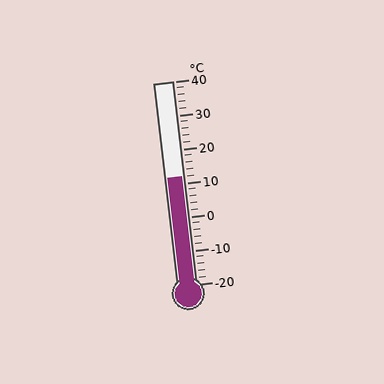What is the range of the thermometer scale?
The thermometer scale ranges from -20°C to 40°C.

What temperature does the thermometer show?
The thermometer shows approximately 12°C.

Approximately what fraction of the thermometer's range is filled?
The thermometer is filled to approximately 55% of its range.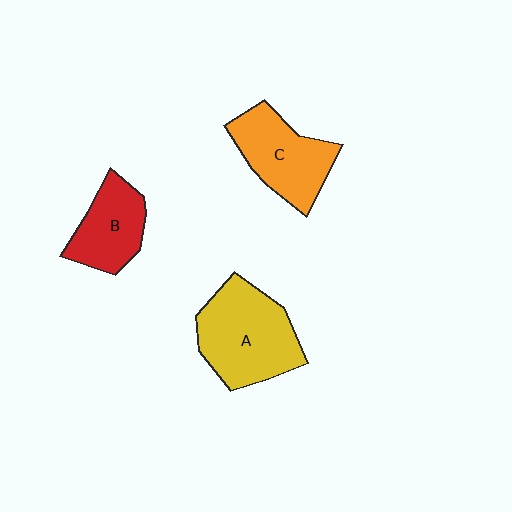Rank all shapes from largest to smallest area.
From largest to smallest: A (yellow), C (orange), B (red).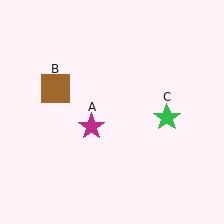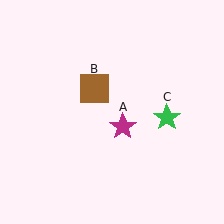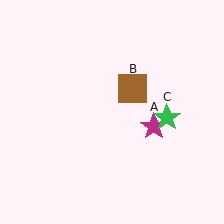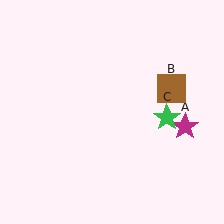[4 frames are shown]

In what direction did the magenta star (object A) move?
The magenta star (object A) moved right.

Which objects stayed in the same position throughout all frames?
Green star (object C) remained stationary.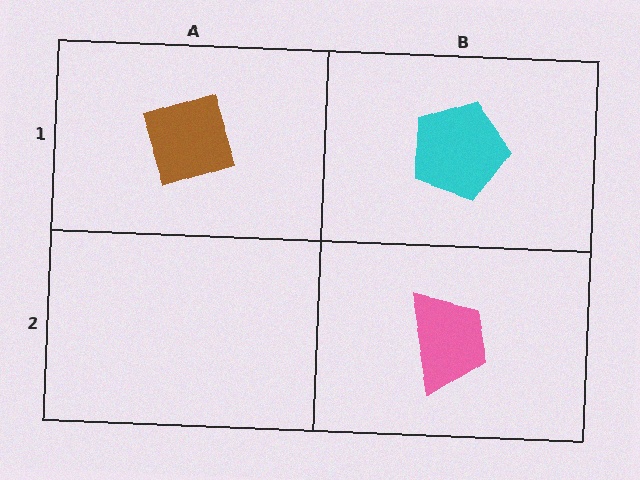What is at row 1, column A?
A brown diamond.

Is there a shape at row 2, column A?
No, that cell is empty.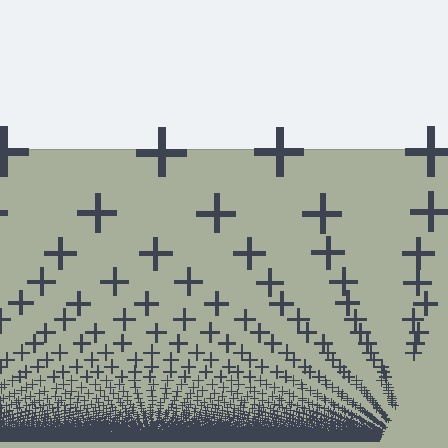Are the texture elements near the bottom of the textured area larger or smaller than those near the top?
Smaller. The gradient is inverted — elements near the bottom are smaller and denser.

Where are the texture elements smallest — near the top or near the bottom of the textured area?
Near the bottom.